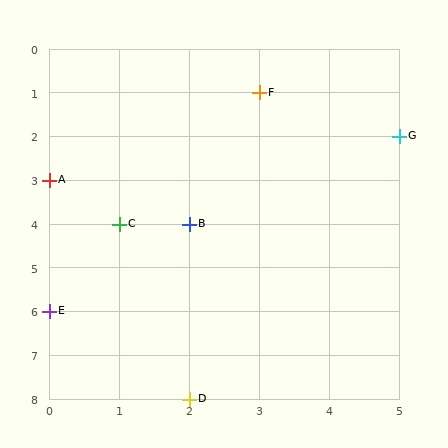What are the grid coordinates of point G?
Point G is at grid coordinates (5, 2).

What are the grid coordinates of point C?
Point C is at grid coordinates (1, 4).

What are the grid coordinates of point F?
Point F is at grid coordinates (3, 1).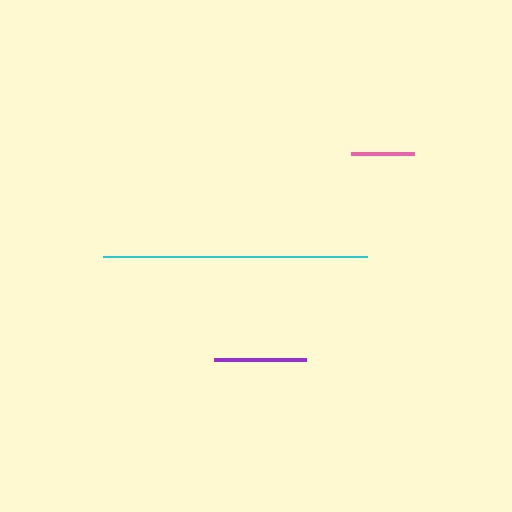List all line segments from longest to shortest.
From longest to shortest: cyan, purple, pink.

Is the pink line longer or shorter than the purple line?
The purple line is longer than the pink line.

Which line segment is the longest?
The cyan line is the longest at approximately 264 pixels.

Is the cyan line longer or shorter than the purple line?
The cyan line is longer than the purple line.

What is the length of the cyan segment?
The cyan segment is approximately 264 pixels long.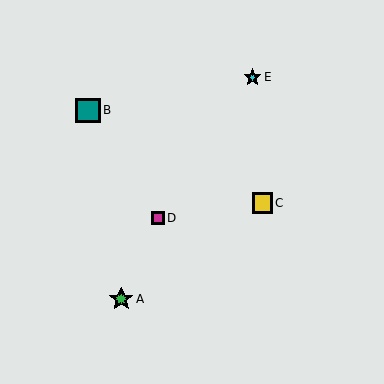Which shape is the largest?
The teal square (labeled B) is the largest.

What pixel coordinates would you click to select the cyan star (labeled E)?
Click at (253, 77) to select the cyan star E.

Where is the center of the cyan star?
The center of the cyan star is at (253, 77).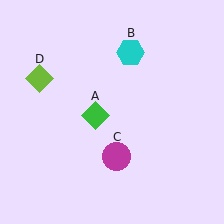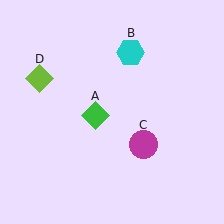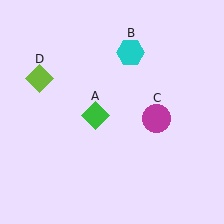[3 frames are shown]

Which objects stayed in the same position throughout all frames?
Green diamond (object A) and cyan hexagon (object B) and lime diamond (object D) remained stationary.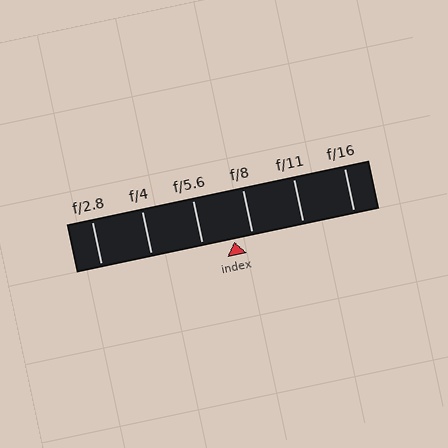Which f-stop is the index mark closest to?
The index mark is closest to f/8.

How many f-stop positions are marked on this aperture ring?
There are 6 f-stop positions marked.